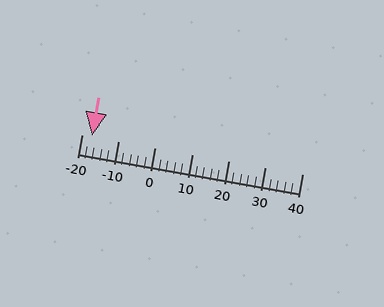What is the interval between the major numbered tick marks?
The major tick marks are spaced 10 units apart.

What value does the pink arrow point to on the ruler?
The pink arrow points to approximately -17.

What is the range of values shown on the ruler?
The ruler shows values from -20 to 40.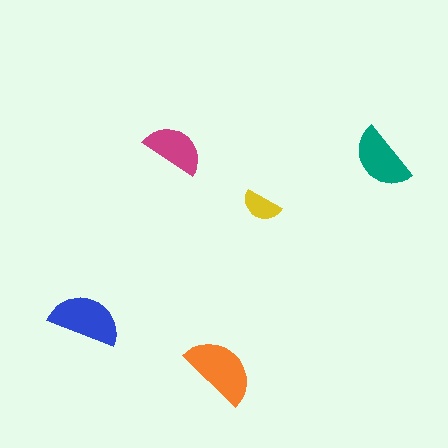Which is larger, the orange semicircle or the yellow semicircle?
The orange one.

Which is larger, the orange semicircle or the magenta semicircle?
The orange one.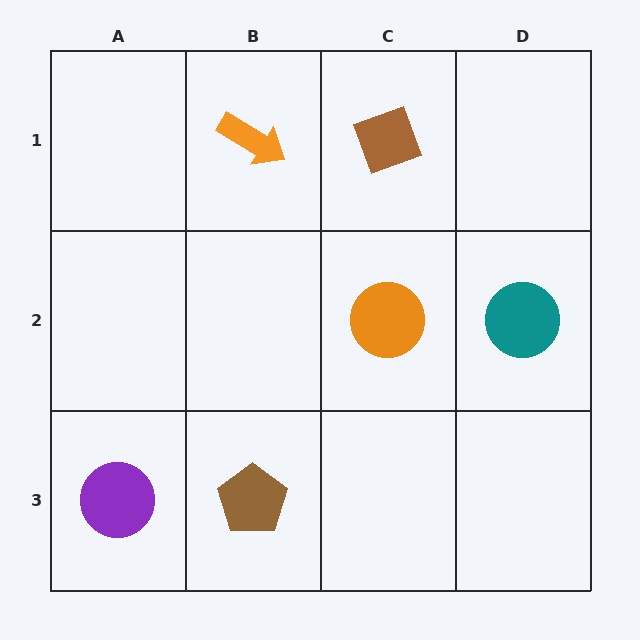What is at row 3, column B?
A brown pentagon.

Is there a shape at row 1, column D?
No, that cell is empty.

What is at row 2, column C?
An orange circle.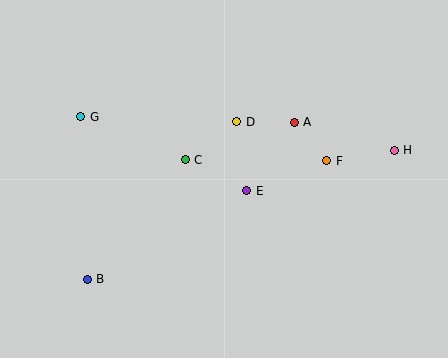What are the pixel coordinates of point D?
Point D is at (237, 122).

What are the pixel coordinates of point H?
Point H is at (394, 150).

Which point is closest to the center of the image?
Point E at (247, 191) is closest to the center.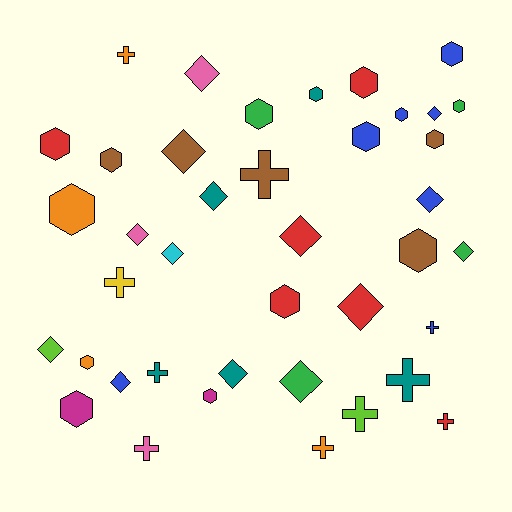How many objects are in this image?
There are 40 objects.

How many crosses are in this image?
There are 10 crosses.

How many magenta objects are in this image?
There are 2 magenta objects.